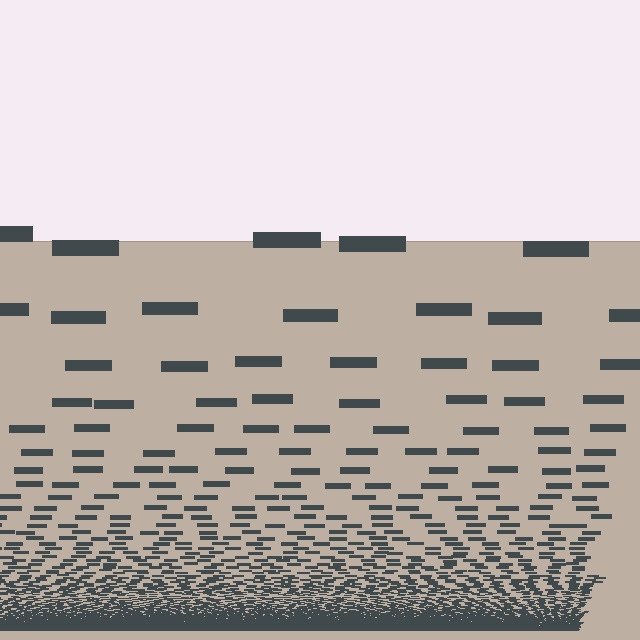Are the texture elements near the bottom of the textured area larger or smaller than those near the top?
Smaller. The gradient is inverted — elements near the bottom are smaller and denser.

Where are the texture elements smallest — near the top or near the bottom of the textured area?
Near the bottom.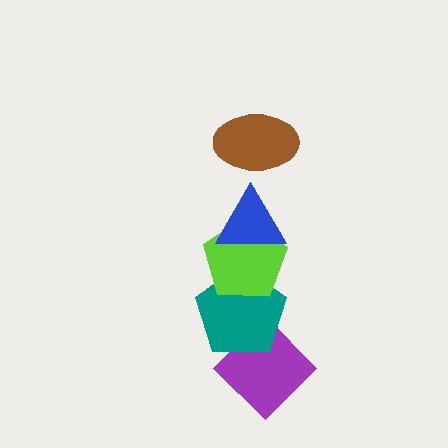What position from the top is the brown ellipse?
The brown ellipse is 1st from the top.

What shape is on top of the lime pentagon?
The blue triangle is on top of the lime pentagon.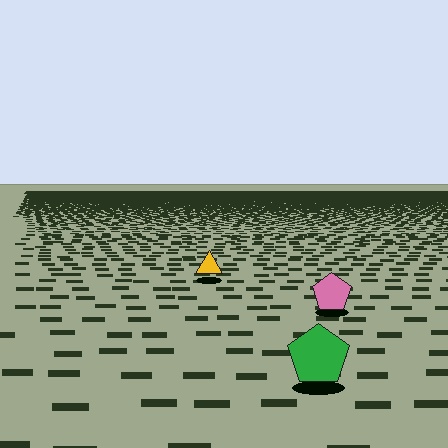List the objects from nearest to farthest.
From nearest to farthest: the green pentagon, the pink pentagon, the yellow triangle.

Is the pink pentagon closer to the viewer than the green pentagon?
No. The green pentagon is closer — you can tell from the texture gradient: the ground texture is coarser near it.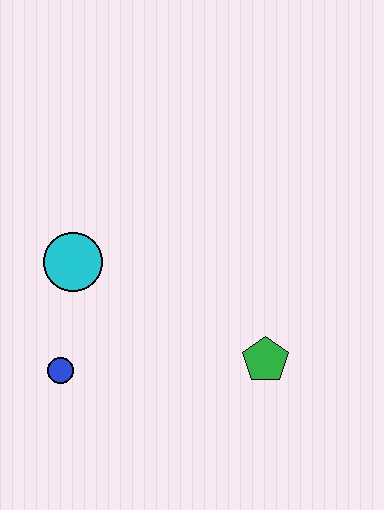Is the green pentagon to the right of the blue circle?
Yes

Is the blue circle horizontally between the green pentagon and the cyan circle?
No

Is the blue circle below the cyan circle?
Yes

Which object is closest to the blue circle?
The cyan circle is closest to the blue circle.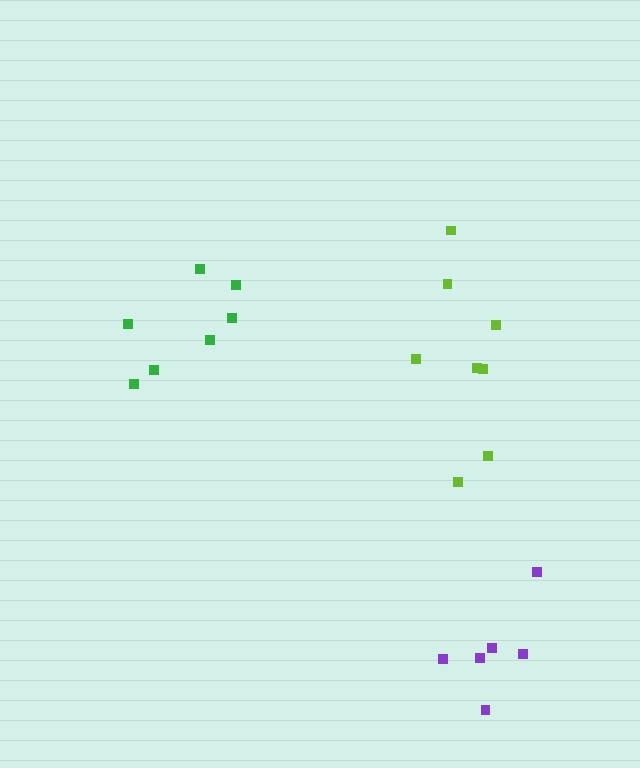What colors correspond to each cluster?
The clusters are colored: lime, green, purple.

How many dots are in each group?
Group 1: 8 dots, Group 2: 7 dots, Group 3: 6 dots (21 total).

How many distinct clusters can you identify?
There are 3 distinct clusters.